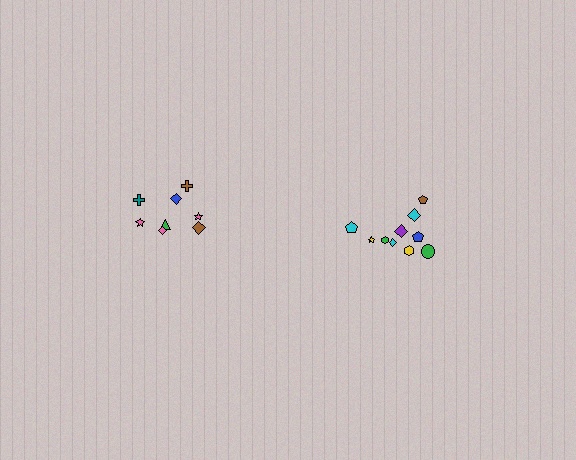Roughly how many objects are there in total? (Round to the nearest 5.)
Roughly 20 objects in total.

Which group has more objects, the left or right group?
The right group.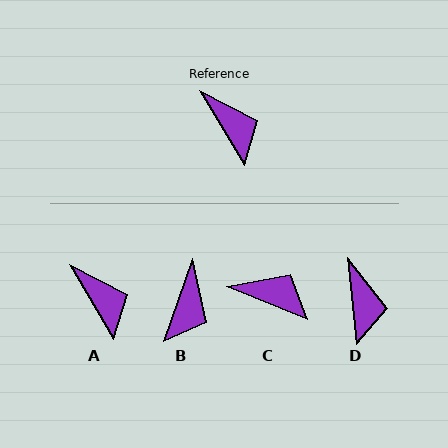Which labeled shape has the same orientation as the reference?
A.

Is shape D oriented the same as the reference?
No, it is off by about 24 degrees.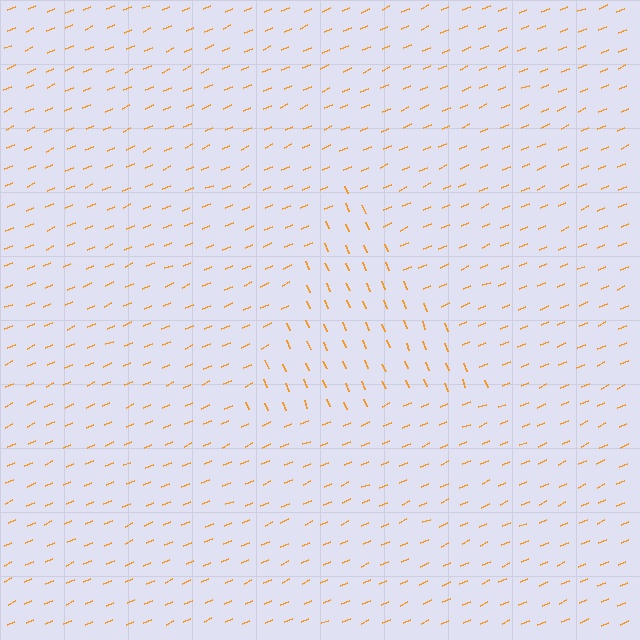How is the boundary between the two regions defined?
The boundary is defined purely by a change in line orientation (approximately 89 degrees difference). All lines are the same color and thickness.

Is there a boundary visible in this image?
Yes, there is a texture boundary formed by a change in line orientation.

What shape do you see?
I see a triangle.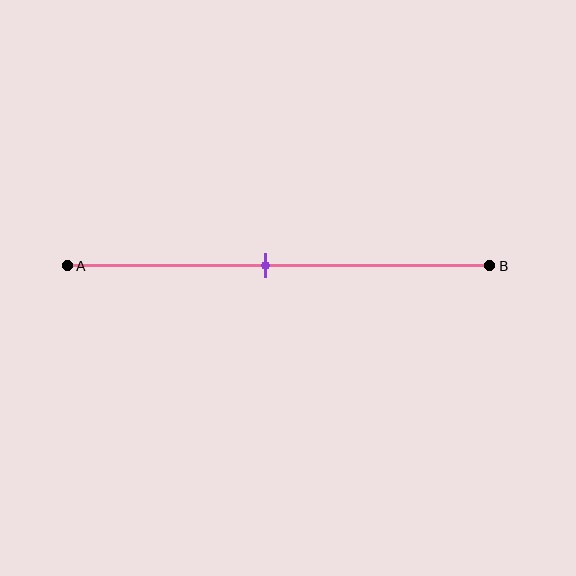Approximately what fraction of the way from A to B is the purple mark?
The purple mark is approximately 45% of the way from A to B.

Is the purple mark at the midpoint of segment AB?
No, the mark is at about 45% from A, not at the 50% midpoint.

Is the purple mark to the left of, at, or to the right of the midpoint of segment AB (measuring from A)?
The purple mark is to the left of the midpoint of segment AB.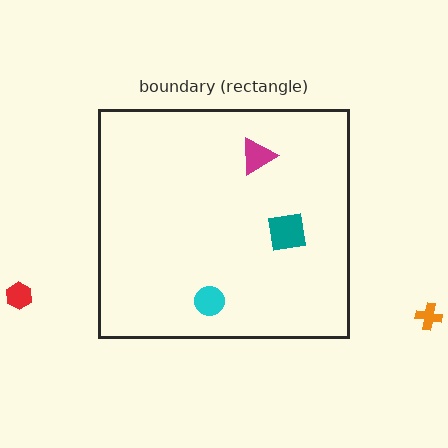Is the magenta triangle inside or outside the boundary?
Inside.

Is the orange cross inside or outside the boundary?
Outside.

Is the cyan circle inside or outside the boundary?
Inside.